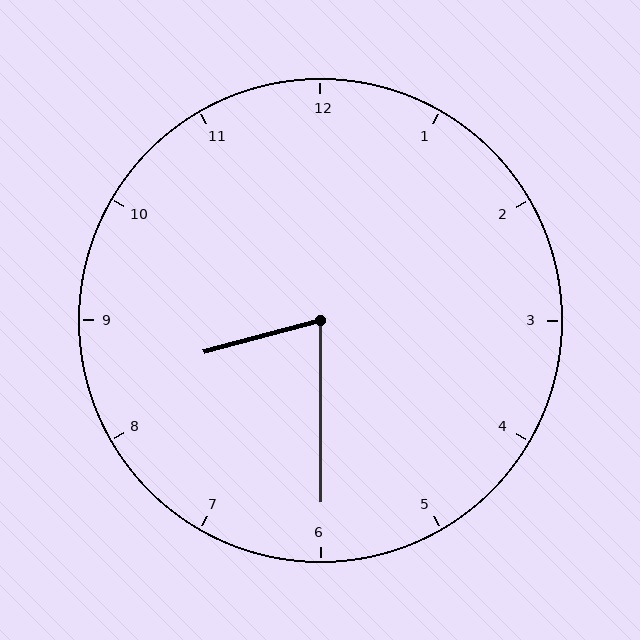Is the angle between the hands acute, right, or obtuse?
It is acute.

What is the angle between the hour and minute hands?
Approximately 75 degrees.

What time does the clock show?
8:30.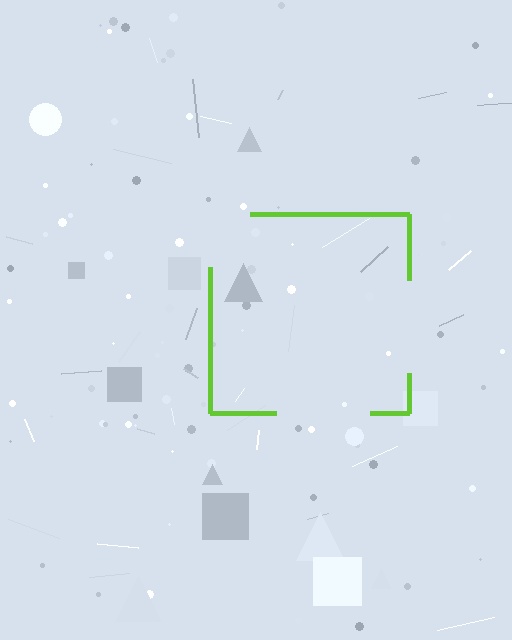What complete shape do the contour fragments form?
The contour fragments form a square.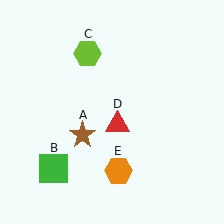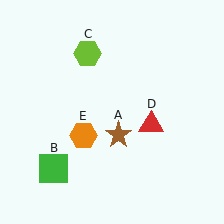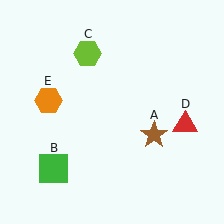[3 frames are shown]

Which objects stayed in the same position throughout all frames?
Green square (object B) and lime hexagon (object C) remained stationary.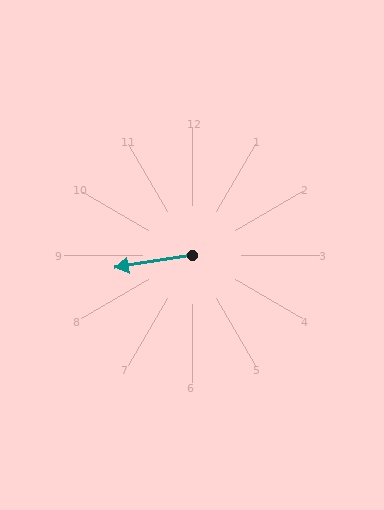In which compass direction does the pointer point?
West.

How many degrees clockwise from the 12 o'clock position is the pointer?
Approximately 261 degrees.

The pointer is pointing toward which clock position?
Roughly 9 o'clock.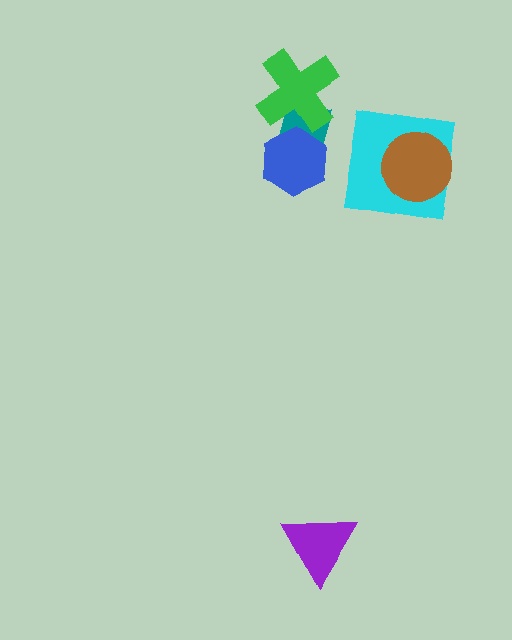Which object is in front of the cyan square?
The brown circle is in front of the cyan square.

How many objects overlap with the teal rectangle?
2 objects overlap with the teal rectangle.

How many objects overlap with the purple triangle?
0 objects overlap with the purple triangle.